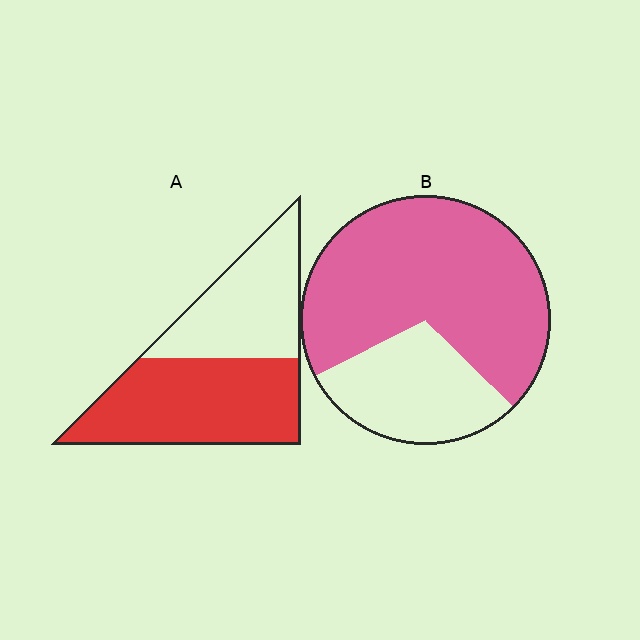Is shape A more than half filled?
Yes.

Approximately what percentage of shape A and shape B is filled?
A is approximately 55% and B is approximately 70%.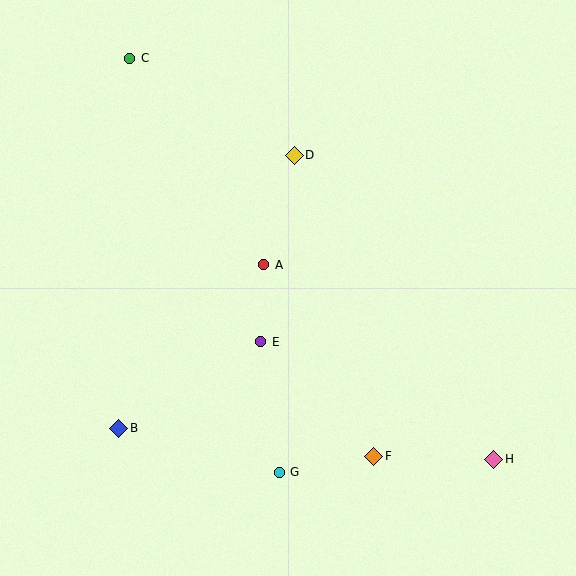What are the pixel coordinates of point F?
Point F is at (373, 456).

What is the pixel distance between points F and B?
The distance between F and B is 256 pixels.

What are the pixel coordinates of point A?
Point A is at (264, 265).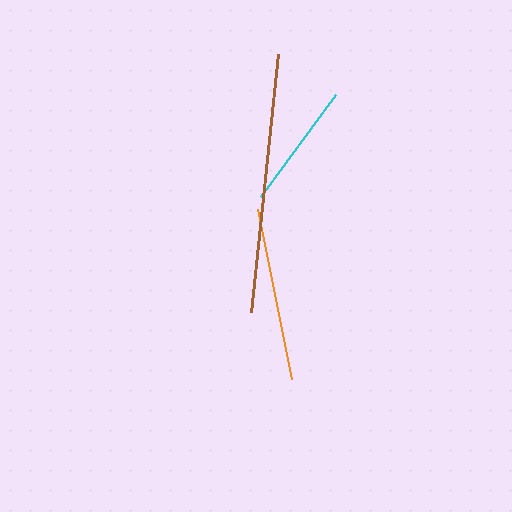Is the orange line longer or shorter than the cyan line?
The orange line is longer than the cyan line.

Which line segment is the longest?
The brown line is the longest at approximately 260 pixels.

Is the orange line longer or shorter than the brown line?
The brown line is longer than the orange line.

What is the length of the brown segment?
The brown segment is approximately 260 pixels long.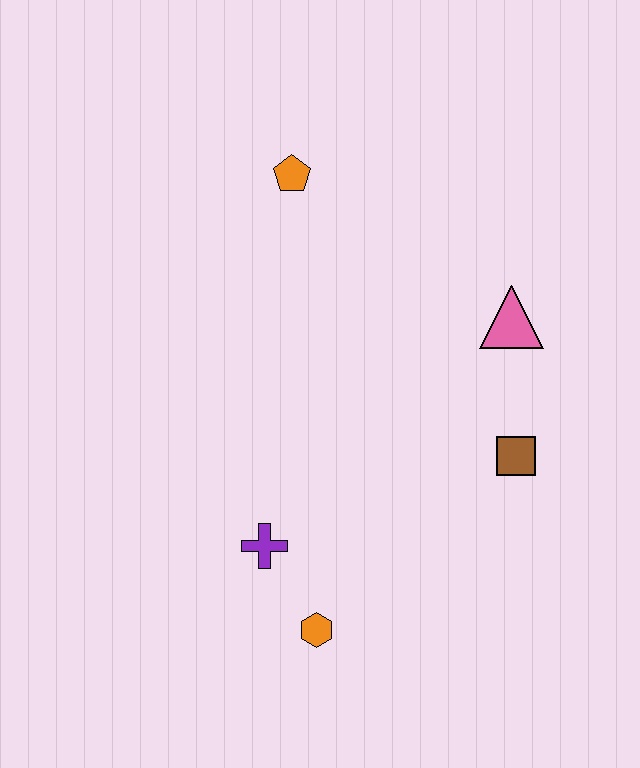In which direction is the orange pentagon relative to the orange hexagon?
The orange pentagon is above the orange hexagon.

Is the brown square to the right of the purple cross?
Yes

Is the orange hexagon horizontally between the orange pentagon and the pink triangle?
Yes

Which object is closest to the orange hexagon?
The purple cross is closest to the orange hexagon.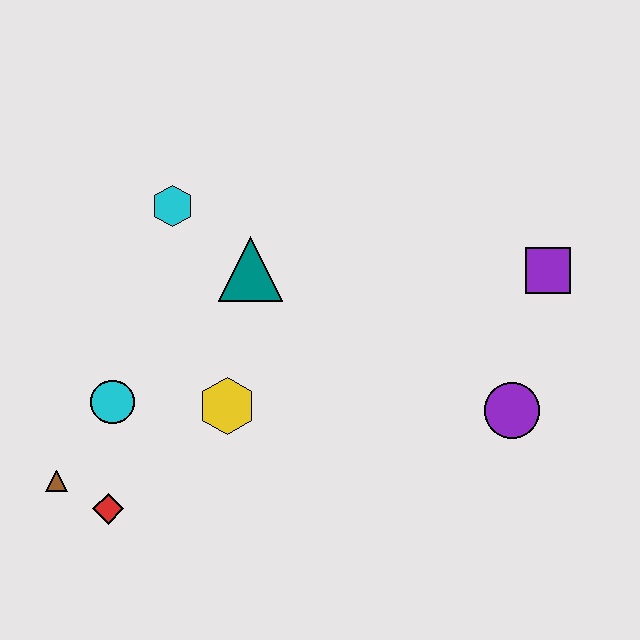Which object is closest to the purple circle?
The purple square is closest to the purple circle.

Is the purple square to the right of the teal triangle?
Yes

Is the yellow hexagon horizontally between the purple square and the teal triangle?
No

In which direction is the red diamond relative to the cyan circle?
The red diamond is below the cyan circle.